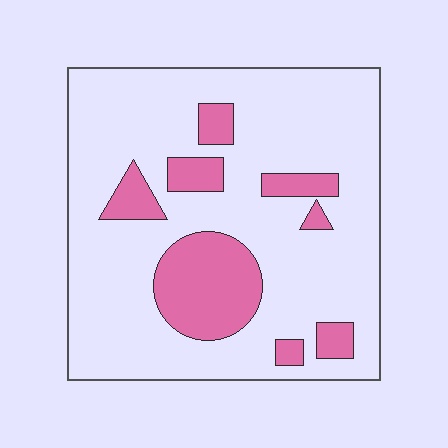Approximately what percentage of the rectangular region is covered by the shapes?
Approximately 20%.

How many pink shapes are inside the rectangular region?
8.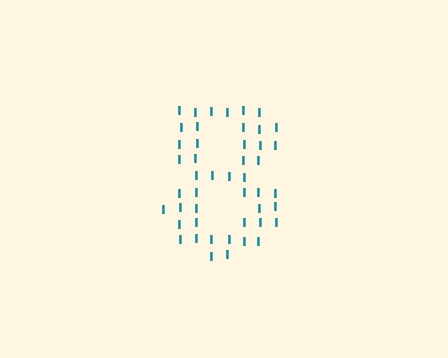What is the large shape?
The large shape is the digit 8.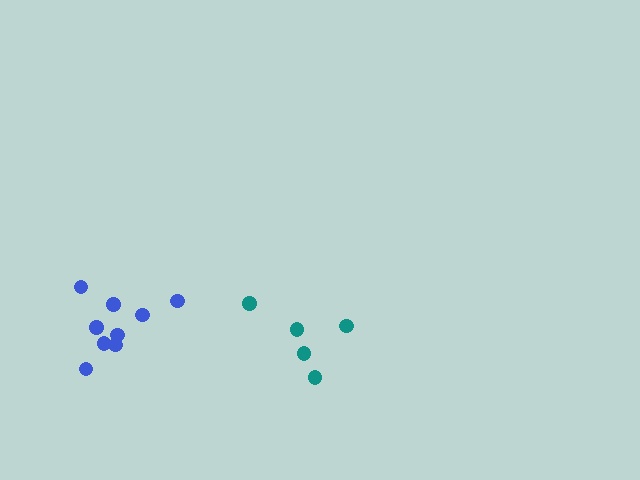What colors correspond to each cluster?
The clusters are colored: blue, teal.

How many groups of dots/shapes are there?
There are 2 groups.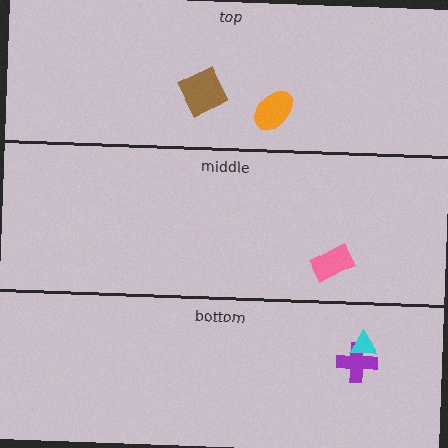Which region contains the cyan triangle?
The bottom region.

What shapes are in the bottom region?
The purple cross, the cyan triangle.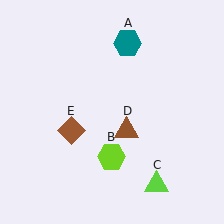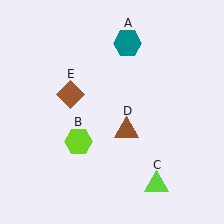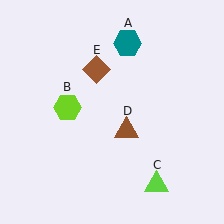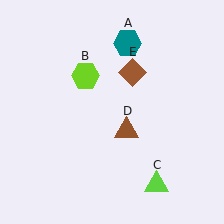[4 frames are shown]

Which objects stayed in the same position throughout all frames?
Teal hexagon (object A) and lime triangle (object C) and brown triangle (object D) remained stationary.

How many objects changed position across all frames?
2 objects changed position: lime hexagon (object B), brown diamond (object E).